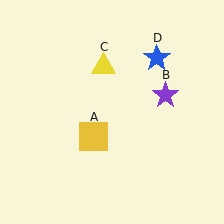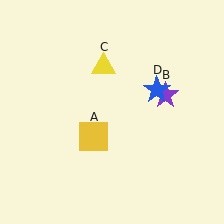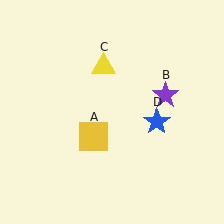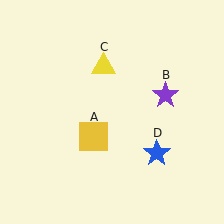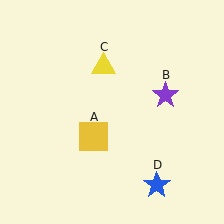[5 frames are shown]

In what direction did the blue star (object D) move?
The blue star (object D) moved down.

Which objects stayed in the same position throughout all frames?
Yellow square (object A) and purple star (object B) and yellow triangle (object C) remained stationary.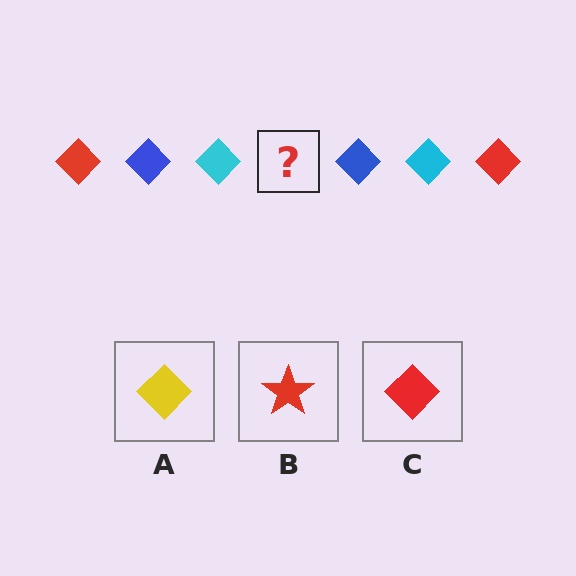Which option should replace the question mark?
Option C.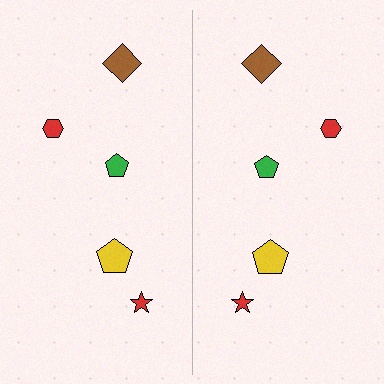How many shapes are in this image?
There are 10 shapes in this image.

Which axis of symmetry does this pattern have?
The pattern has a vertical axis of symmetry running through the center of the image.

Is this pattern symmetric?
Yes, this pattern has bilateral (reflection) symmetry.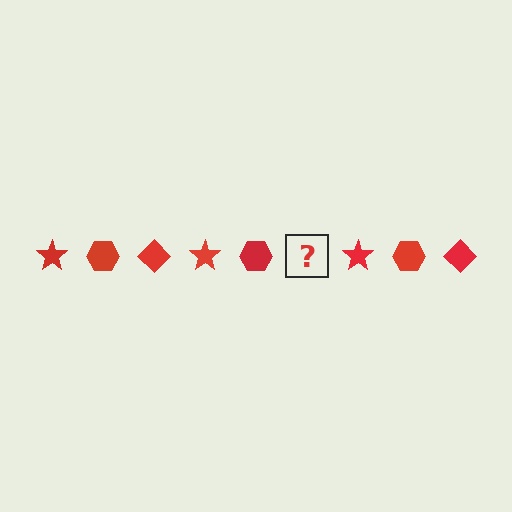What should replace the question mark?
The question mark should be replaced with a red diamond.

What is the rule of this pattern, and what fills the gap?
The rule is that the pattern cycles through star, hexagon, diamond shapes in red. The gap should be filled with a red diamond.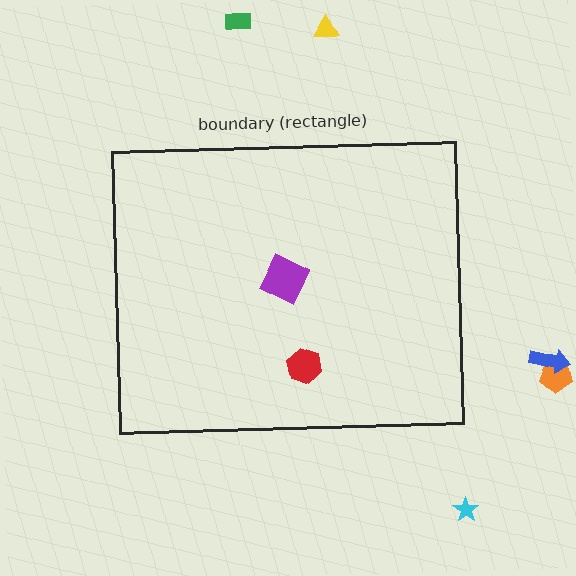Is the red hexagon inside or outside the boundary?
Inside.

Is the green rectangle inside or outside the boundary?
Outside.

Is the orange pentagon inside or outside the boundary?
Outside.